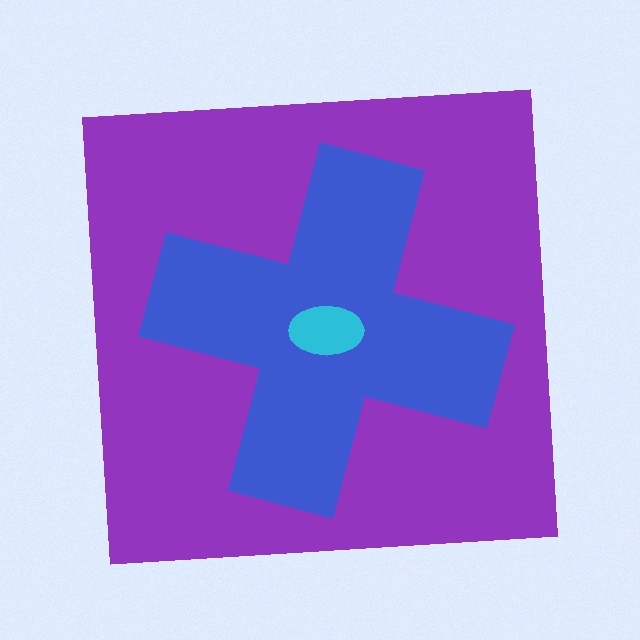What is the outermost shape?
The purple square.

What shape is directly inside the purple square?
The blue cross.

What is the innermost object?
The cyan ellipse.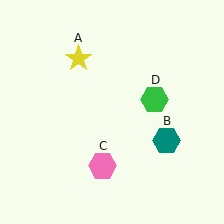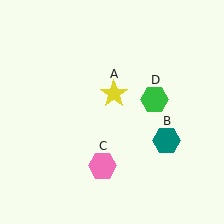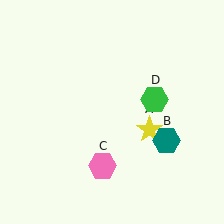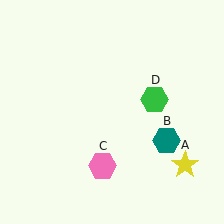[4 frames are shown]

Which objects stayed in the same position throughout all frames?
Teal hexagon (object B) and pink hexagon (object C) and green hexagon (object D) remained stationary.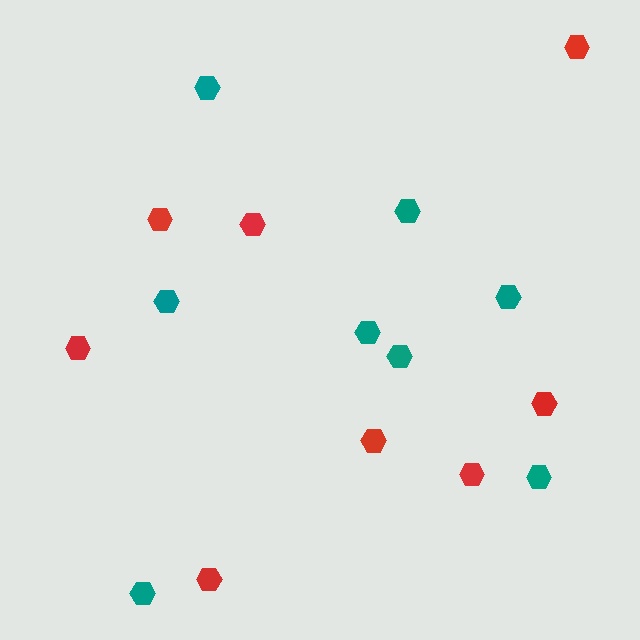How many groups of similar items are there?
There are 2 groups: one group of red hexagons (8) and one group of teal hexagons (8).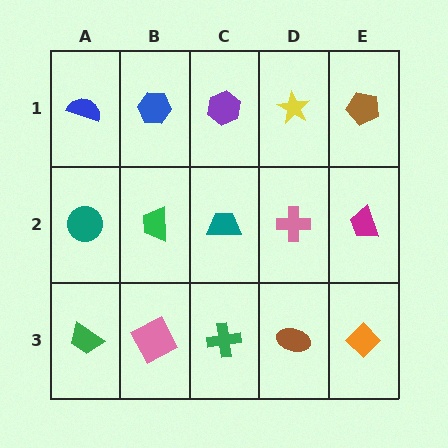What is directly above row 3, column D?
A pink cross.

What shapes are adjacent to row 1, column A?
A teal circle (row 2, column A), a blue hexagon (row 1, column B).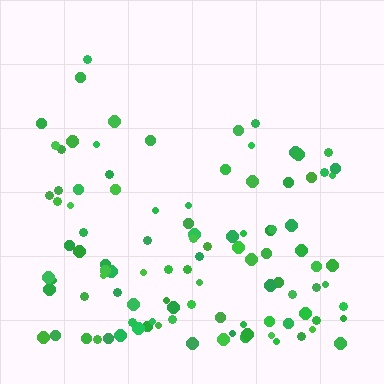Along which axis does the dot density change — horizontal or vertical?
Vertical.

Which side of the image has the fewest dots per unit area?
The top.